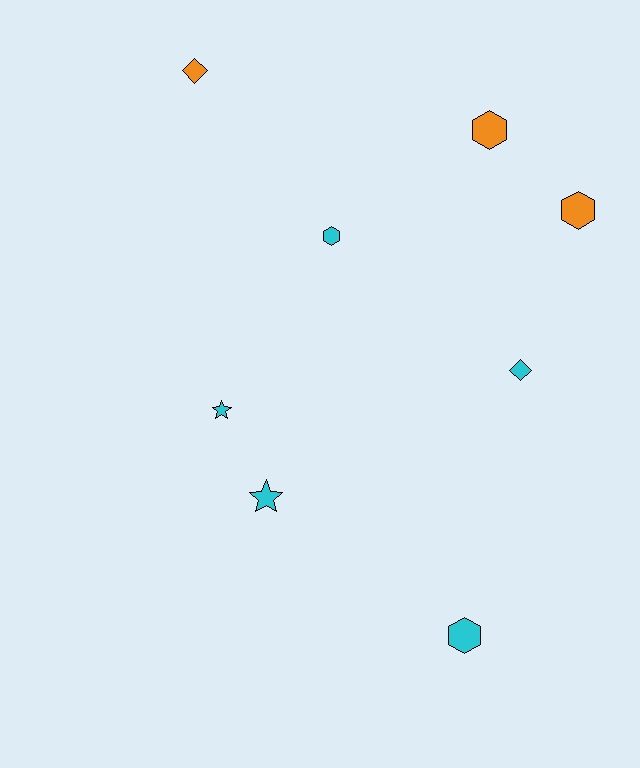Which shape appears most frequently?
Hexagon, with 4 objects.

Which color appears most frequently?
Cyan, with 5 objects.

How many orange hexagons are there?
There are 2 orange hexagons.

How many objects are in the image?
There are 8 objects.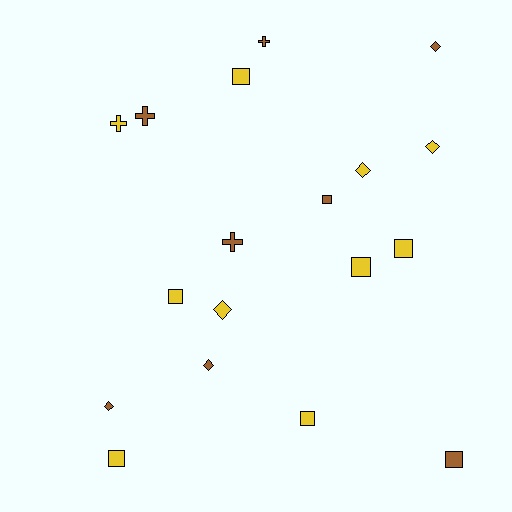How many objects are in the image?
There are 18 objects.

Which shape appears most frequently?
Square, with 8 objects.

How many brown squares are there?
There are 2 brown squares.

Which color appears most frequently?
Yellow, with 10 objects.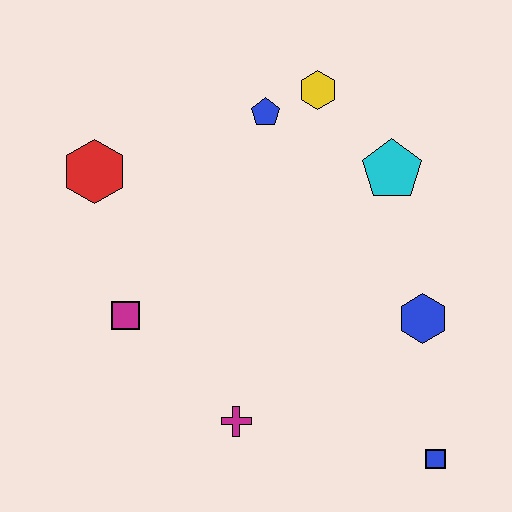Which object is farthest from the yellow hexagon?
The blue square is farthest from the yellow hexagon.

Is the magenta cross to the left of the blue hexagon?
Yes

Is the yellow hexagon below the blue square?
No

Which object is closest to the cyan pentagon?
The yellow hexagon is closest to the cyan pentagon.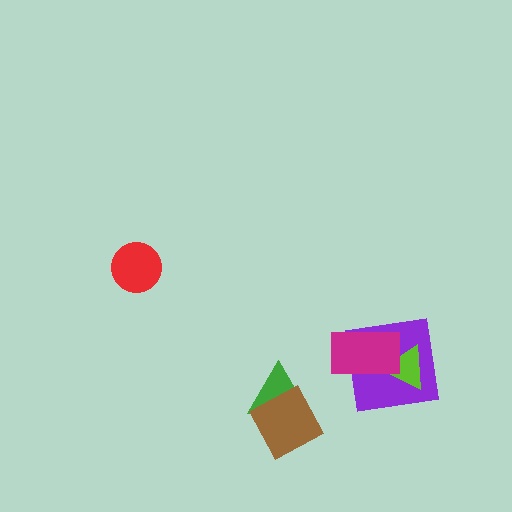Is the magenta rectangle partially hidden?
No, no other shape covers it.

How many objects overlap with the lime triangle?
2 objects overlap with the lime triangle.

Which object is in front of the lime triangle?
The magenta rectangle is in front of the lime triangle.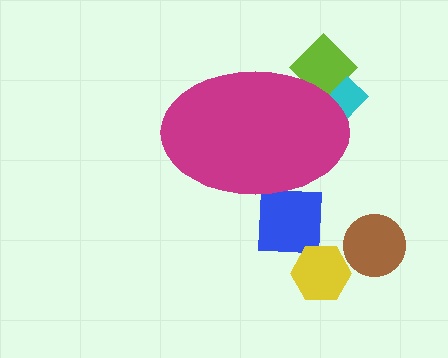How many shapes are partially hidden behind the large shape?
3 shapes are partially hidden.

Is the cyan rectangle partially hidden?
Yes, the cyan rectangle is partially hidden behind the magenta ellipse.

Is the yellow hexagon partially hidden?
No, the yellow hexagon is fully visible.